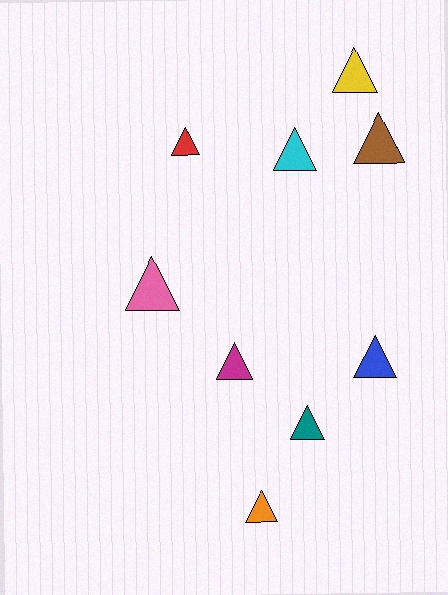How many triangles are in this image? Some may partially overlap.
There are 9 triangles.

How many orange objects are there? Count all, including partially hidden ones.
There is 1 orange object.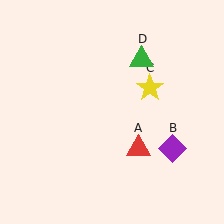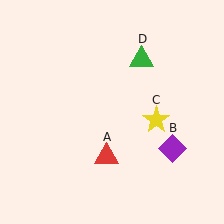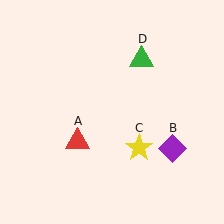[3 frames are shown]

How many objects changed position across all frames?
2 objects changed position: red triangle (object A), yellow star (object C).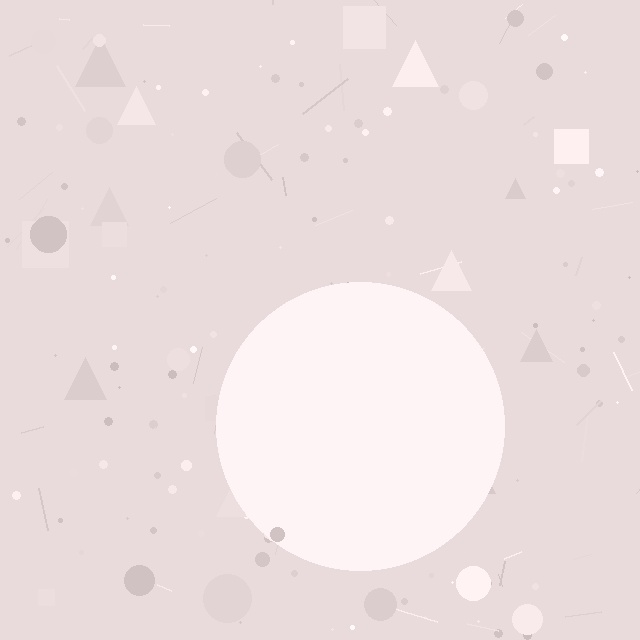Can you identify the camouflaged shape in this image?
The camouflaged shape is a circle.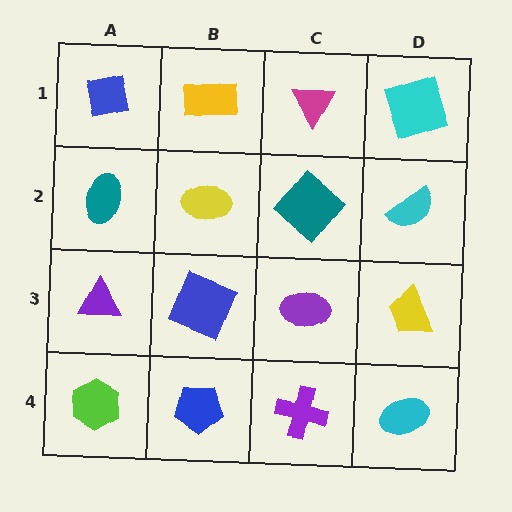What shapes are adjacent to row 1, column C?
A teal diamond (row 2, column C), a yellow rectangle (row 1, column B), a cyan square (row 1, column D).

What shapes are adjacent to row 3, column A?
A teal ellipse (row 2, column A), a lime hexagon (row 4, column A), a blue square (row 3, column B).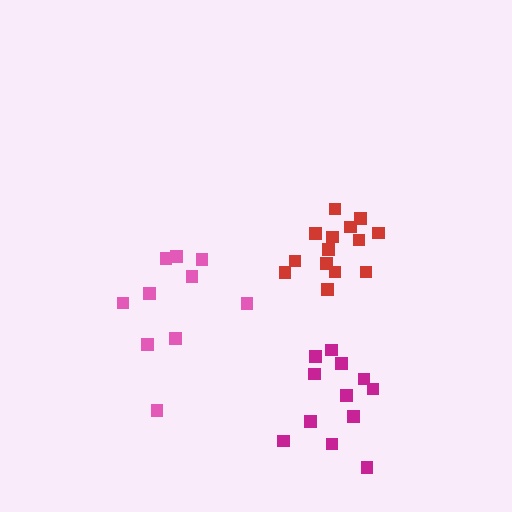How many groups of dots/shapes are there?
There are 3 groups.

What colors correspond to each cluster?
The clusters are colored: red, magenta, pink.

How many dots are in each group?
Group 1: 14 dots, Group 2: 12 dots, Group 3: 10 dots (36 total).